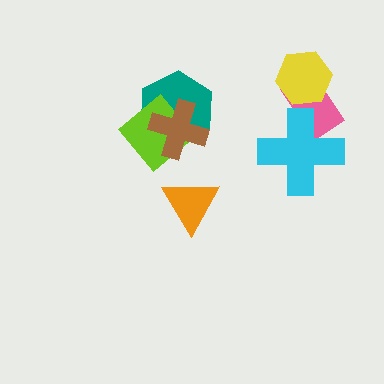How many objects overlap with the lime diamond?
2 objects overlap with the lime diamond.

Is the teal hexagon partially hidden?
Yes, it is partially covered by another shape.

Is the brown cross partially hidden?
No, no other shape covers it.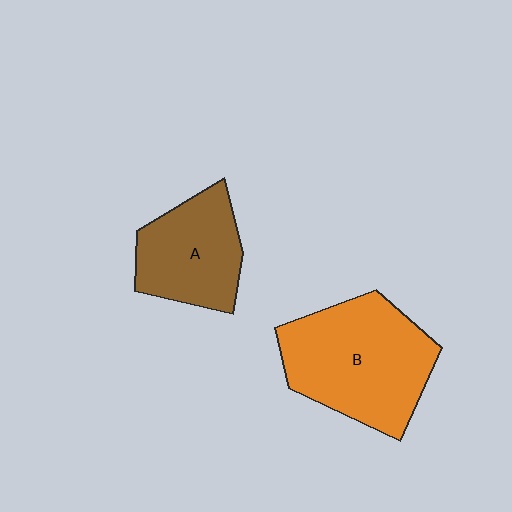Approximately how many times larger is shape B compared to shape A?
Approximately 1.5 times.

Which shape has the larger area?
Shape B (orange).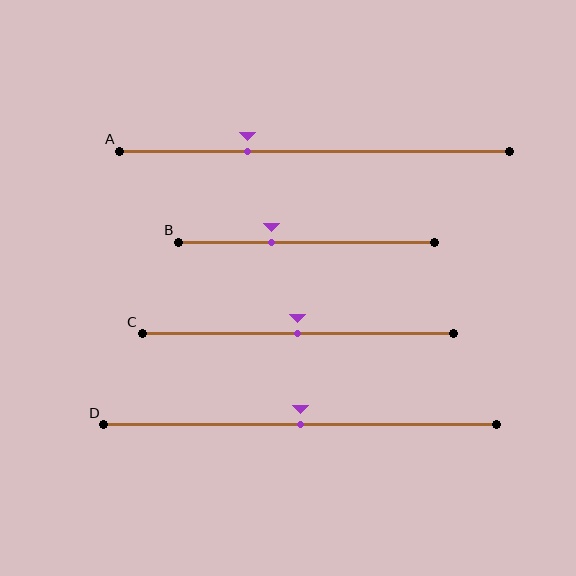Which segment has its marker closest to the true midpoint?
Segment C has its marker closest to the true midpoint.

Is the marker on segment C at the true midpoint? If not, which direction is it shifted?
Yes, the marker on segment C is at the true midpoint.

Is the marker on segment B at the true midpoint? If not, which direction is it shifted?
No, the marker on segment B is shifted to the left by about 14% of the segment length.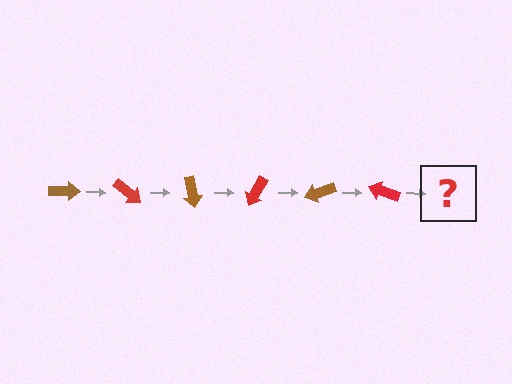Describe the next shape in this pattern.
It should be a brown arrow, rotated 240 degrees from the start.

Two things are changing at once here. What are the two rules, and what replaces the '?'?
The two rules are that it rotates 40 degrees each step and the color cycles through brown and red. The '?' should be a brown arrow, rotated 240 degrees from the start.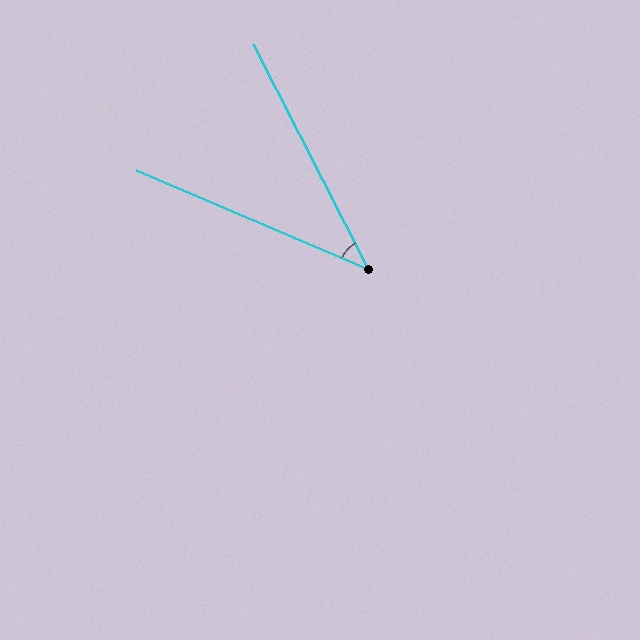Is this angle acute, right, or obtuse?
It is acute.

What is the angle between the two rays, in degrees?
Approximately 40 degrees.